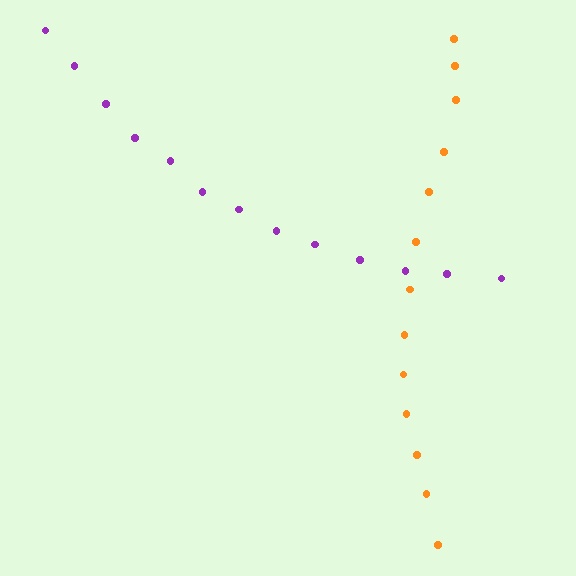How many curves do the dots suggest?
There are 2 distinct paths.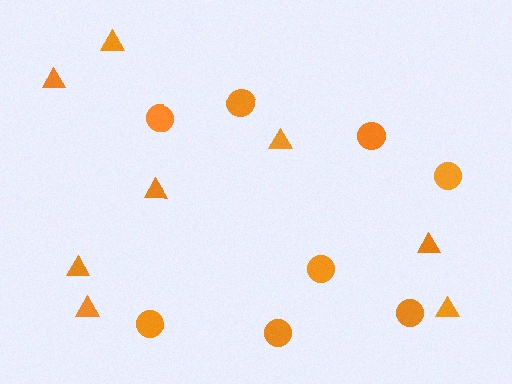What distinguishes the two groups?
There are 2 groups: one group of triangles (8) and one group of circles (8).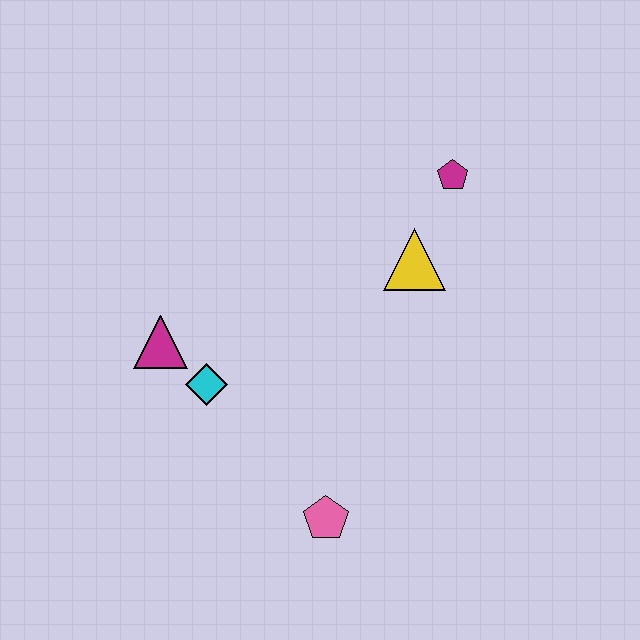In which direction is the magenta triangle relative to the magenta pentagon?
The magenta triangle is to the left of the magenta pentagon.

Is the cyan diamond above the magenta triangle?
No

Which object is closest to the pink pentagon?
The cyan diamond is closest to the pink pentagon.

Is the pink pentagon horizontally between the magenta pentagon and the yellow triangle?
No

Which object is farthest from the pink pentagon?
The magenta pentagon is farthest from the pink pentagon.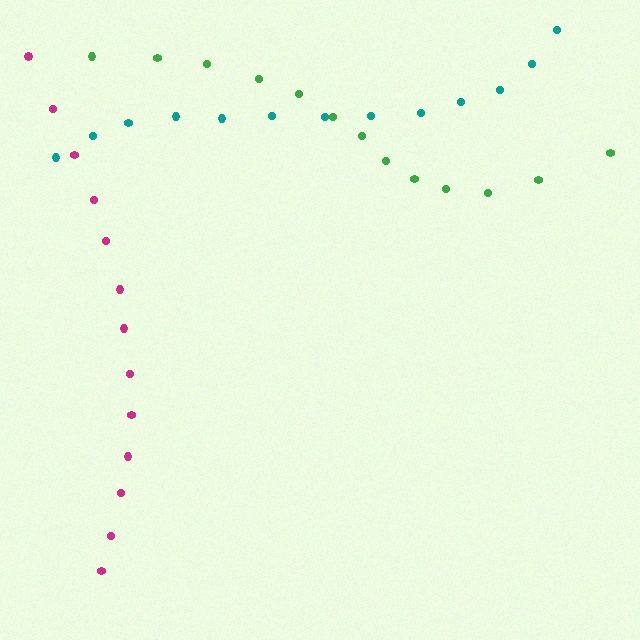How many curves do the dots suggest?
There are 3 distinct paths.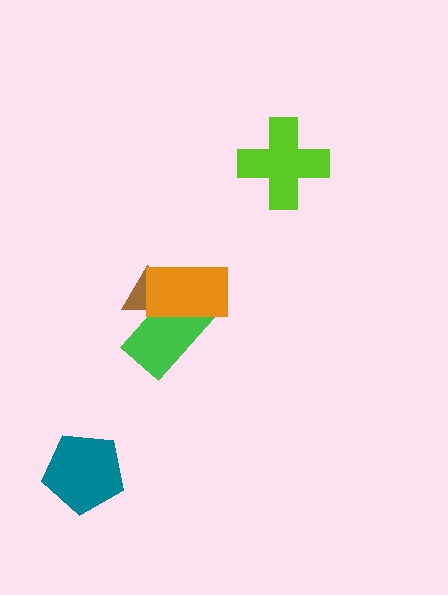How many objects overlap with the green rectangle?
2 objects overlap with the green rectangle.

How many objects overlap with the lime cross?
0 objects overlap with the lime cross.